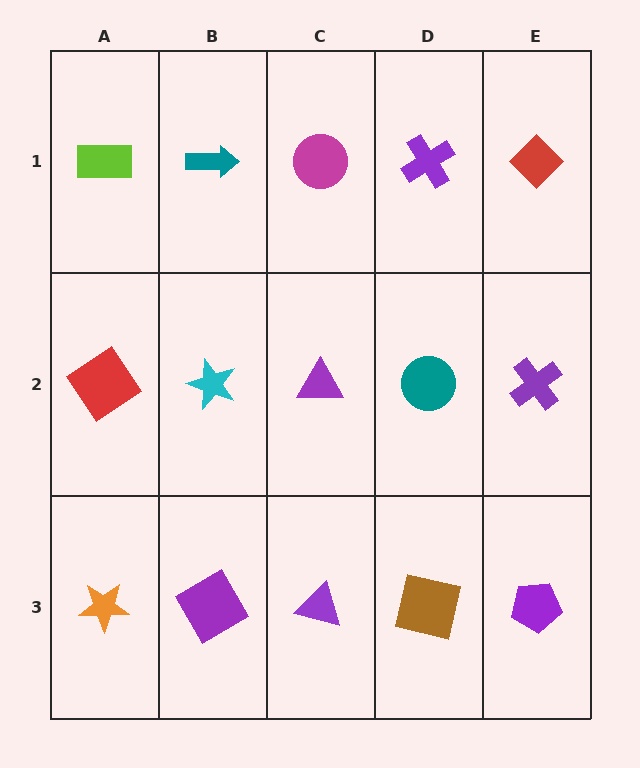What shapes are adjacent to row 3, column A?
A red diamond (row 2, column A), a purple square (row 3, column B).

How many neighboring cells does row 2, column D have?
4.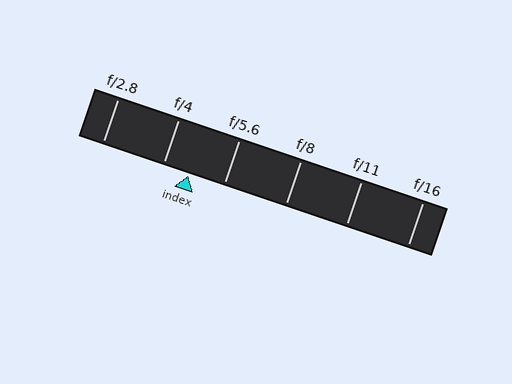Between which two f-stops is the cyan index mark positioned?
The index mark is between f/4 and f/5.6.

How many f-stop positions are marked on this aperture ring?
There are 6 f-stop positions marked.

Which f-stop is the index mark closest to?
The index mark is closest to f/4.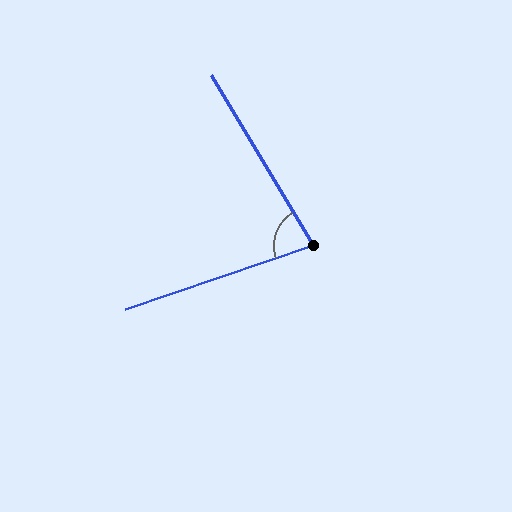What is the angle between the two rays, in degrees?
Approximately 78 degrees.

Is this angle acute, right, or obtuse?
It is acute.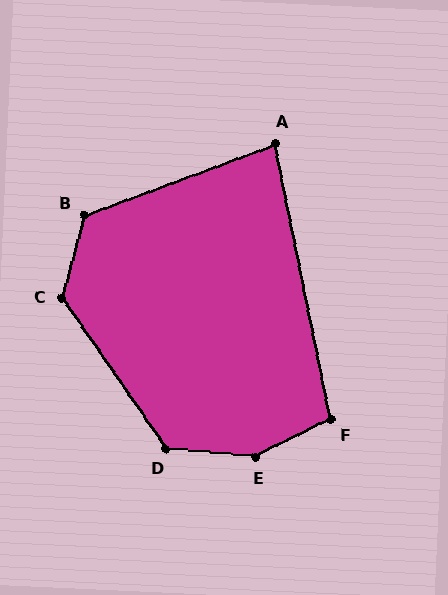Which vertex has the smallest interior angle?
A, at approximately 81 degrees.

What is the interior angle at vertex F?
Approximately 105 degrees (obtuse).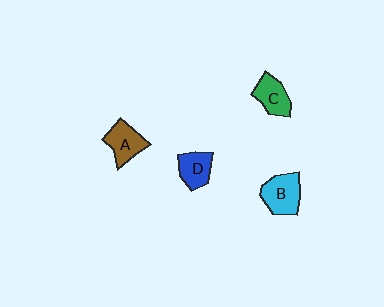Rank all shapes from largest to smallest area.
From largest to smallest: B (cyan), A (brown), C (green), D (blue).